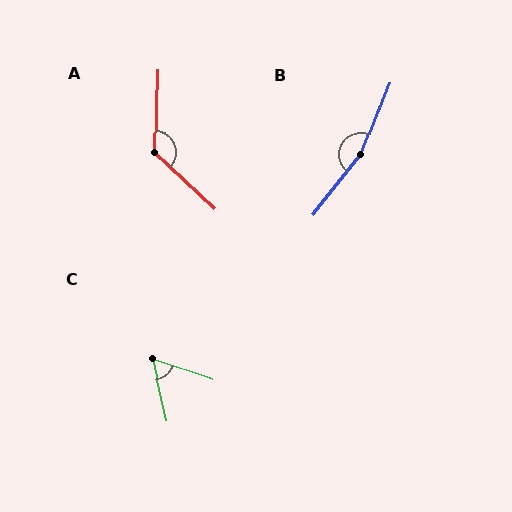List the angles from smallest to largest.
C (59°), A (131°), B (163°).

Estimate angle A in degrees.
Approximately 131 degrees.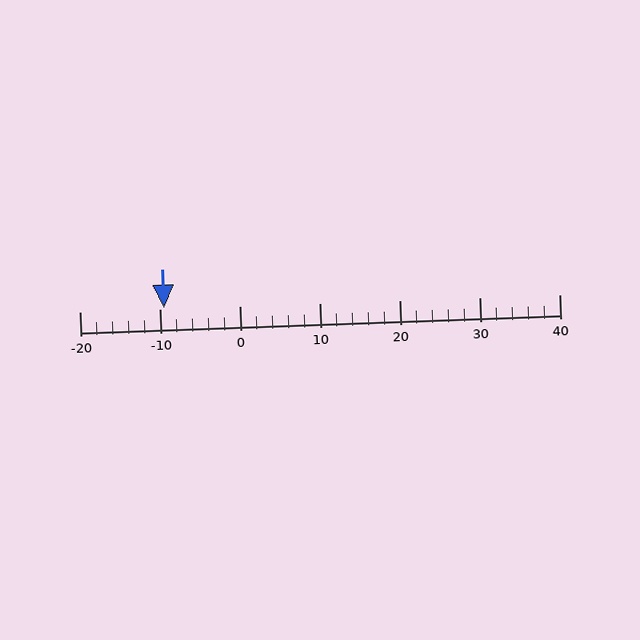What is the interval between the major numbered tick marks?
The major tick marks are spaced 10 units apart.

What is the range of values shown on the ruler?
The ruler shows values from -20 to 40.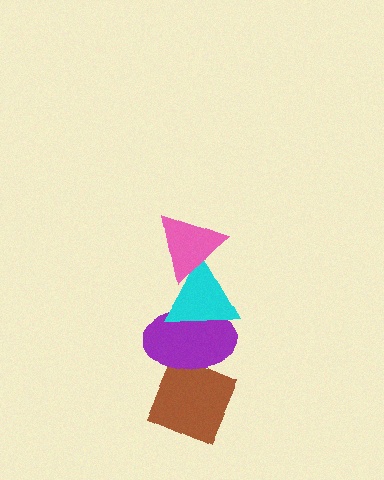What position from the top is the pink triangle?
The pink triangle is 1st from the top.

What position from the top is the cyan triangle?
The cyan triangle is 2nd from the top.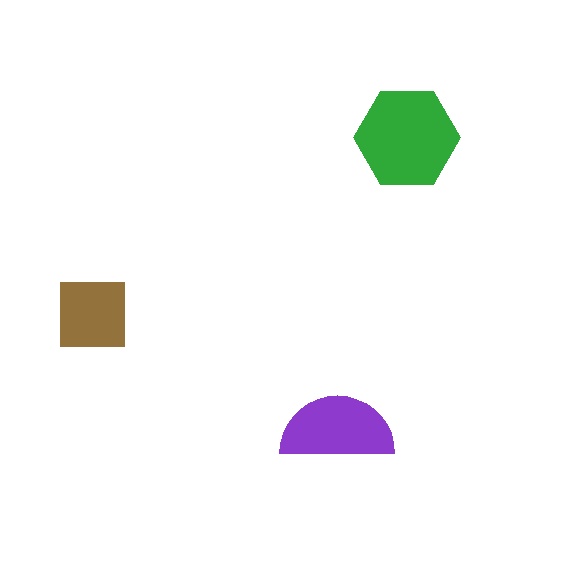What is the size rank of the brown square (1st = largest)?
3rd.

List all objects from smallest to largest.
The brown square, the purple semicircle, the green hexagon.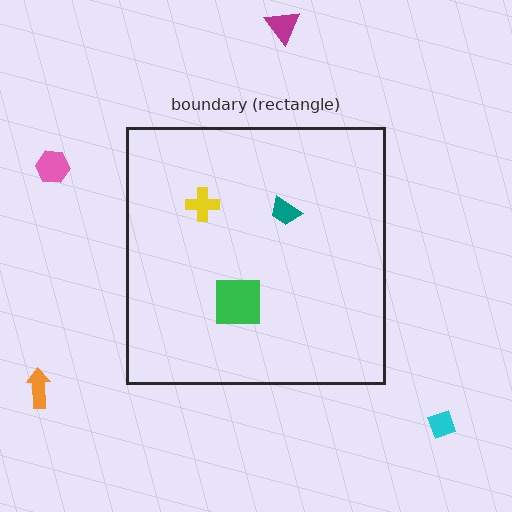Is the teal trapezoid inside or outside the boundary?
Inside.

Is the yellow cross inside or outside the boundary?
Inside.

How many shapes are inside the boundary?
3 inside, 4 outside.